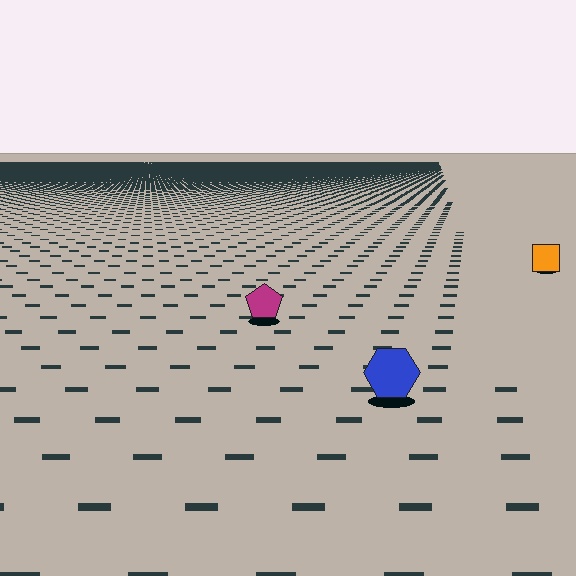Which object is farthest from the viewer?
The orange square is farthest from the viewer. It appears smaller and the ground texture around it is denser.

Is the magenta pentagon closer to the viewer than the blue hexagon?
No. The blue hexagon is closer — you can tell from the texture gradient: the ground texture is coarser near it.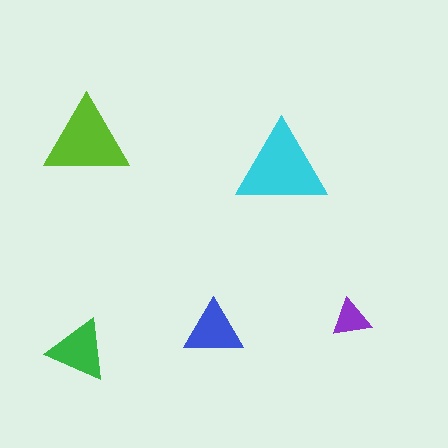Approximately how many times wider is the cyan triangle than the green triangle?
About 1.5 times wider.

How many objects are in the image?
There are 5 objects in the image.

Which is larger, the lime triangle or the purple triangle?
The lime one.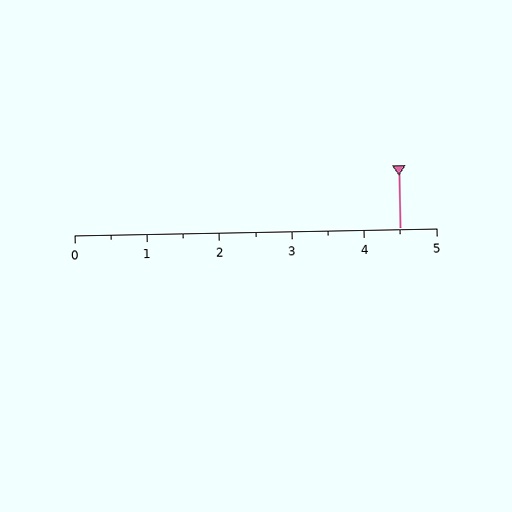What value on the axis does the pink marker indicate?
The marker indicates approximately 4.5.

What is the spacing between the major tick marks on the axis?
The major ticks are spaced 1 apart.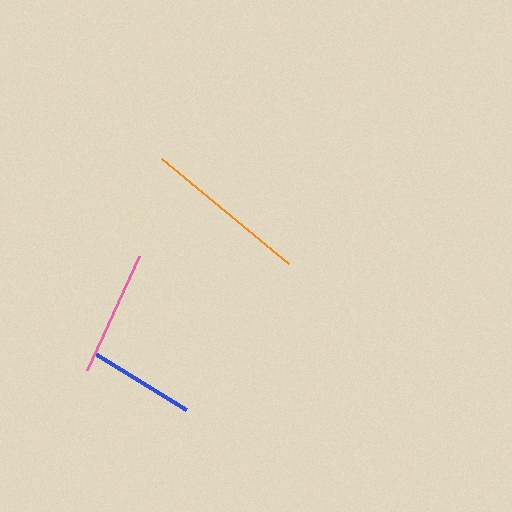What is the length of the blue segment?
The blue segment is approximately 106 pixels long.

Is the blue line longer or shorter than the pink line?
The pink line is longer than the blue line.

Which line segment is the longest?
The orange line is the longest at approximately 165 pixels.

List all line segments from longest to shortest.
From longest to shortest: orange, pink, blue.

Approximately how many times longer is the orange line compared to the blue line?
The orange line is approximately 1.6 times the length of the blue line.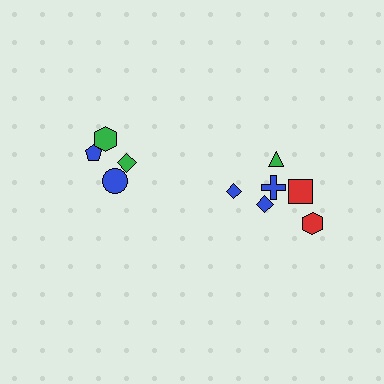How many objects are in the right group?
There are 6 objects.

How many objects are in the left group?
There are 4 objects.